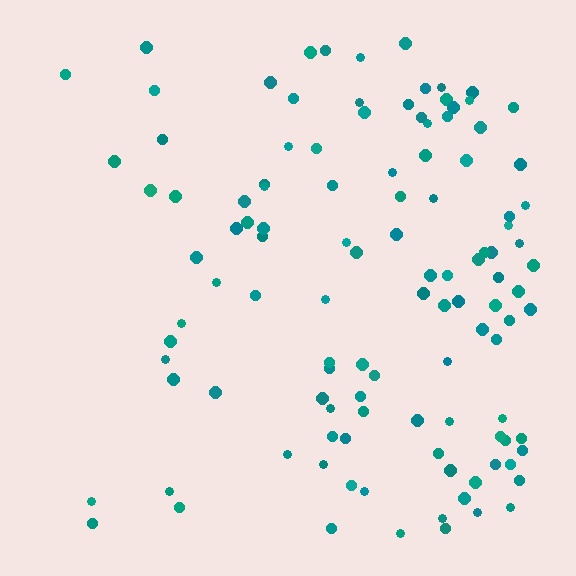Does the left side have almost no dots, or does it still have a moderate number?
Still a moderate number, just noticeably fewer than the right.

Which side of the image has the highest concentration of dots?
The right.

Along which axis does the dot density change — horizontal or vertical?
Horizontal.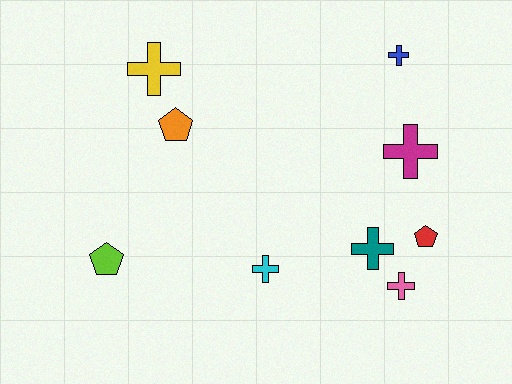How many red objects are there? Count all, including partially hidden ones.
There is 1 red object.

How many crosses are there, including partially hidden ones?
There are 6 crosses.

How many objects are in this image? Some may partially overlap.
There are 9 objects.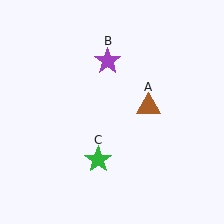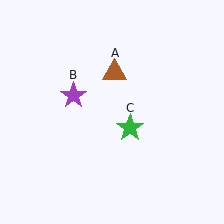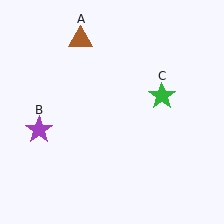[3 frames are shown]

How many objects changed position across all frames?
3 objects changed position: brown triangle (object A), purple star (object B), green star (object C).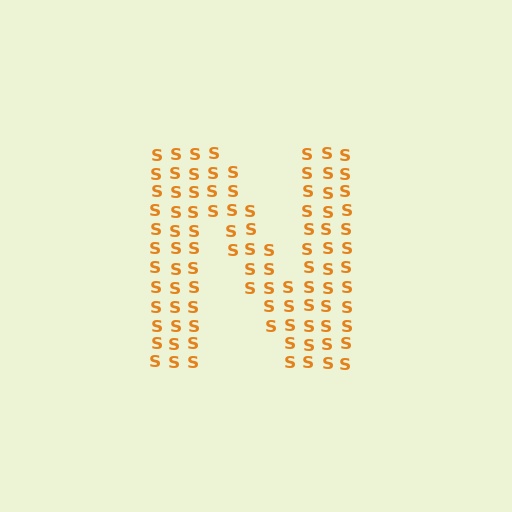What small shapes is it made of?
It is made of small letter S's.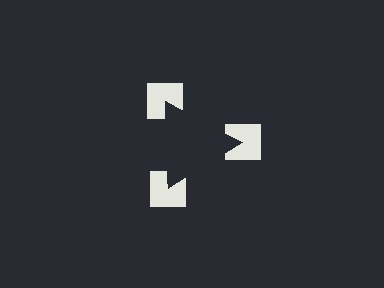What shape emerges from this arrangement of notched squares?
An illusory triangle — its edges are inferred from the aligned wedge cuts in the notched squares, not physically drawn.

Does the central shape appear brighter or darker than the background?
It typically appears slightly darker than the background, even though no actual brightness change is drawn.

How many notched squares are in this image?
There are 3 — one at each vertex of the illusory triangle.